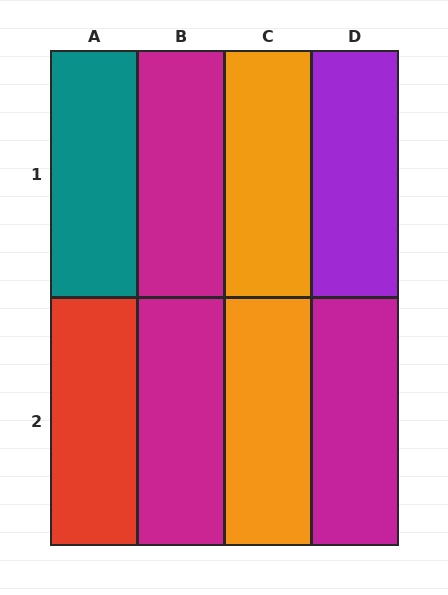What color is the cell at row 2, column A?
Red.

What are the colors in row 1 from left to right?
Teal, magenta, orange, purple.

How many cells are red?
1 cell is red.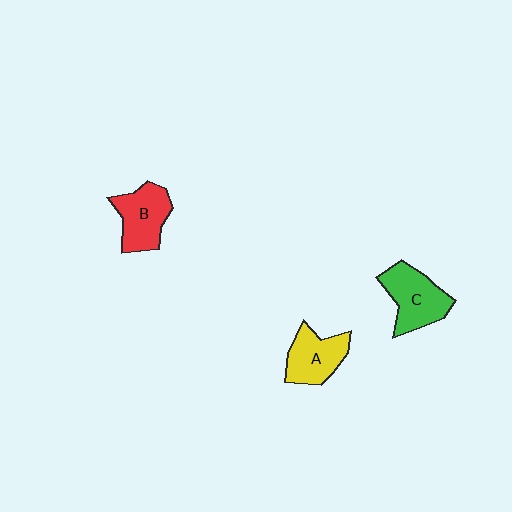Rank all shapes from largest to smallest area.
From largest to smallest: C (green), B (red), A (yellow).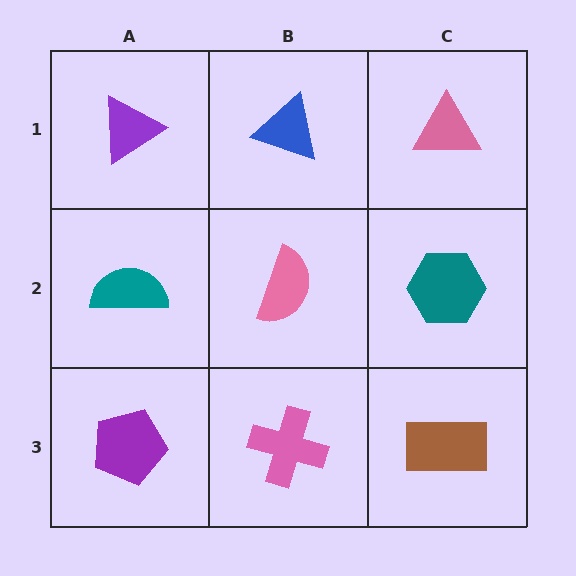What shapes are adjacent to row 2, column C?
A pink triangle (row 1, column C), a brown rectangle (row 3, column C), a pink semicircle (row 2, column B).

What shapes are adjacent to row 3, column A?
A teal semicircle (row 2, column A), a pink cross (row 3, column B).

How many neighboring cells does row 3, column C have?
2.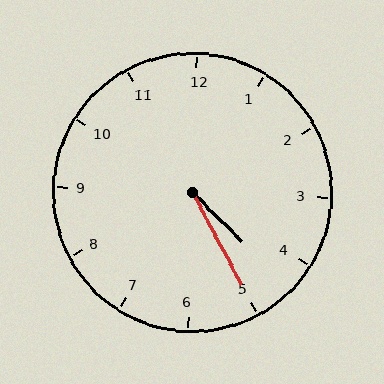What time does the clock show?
4:25.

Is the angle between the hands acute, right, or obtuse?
It is acute.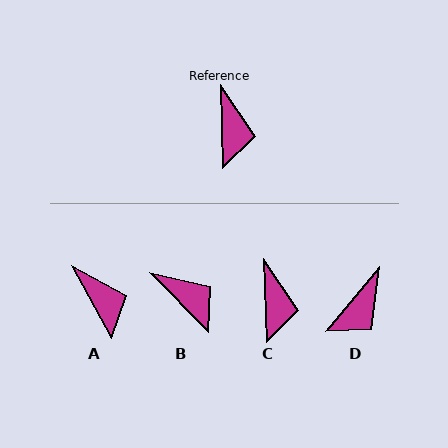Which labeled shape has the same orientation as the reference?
C.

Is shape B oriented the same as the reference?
No, it is off by about 42 degrees.